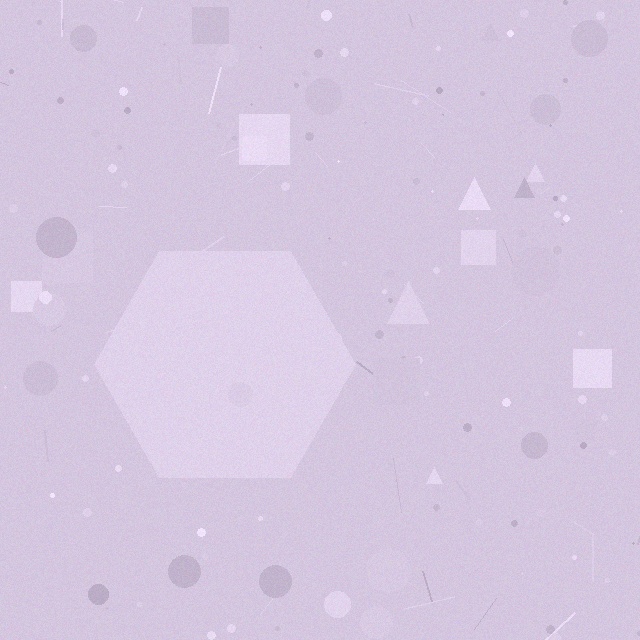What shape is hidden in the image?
A hexagon is hidden in the image.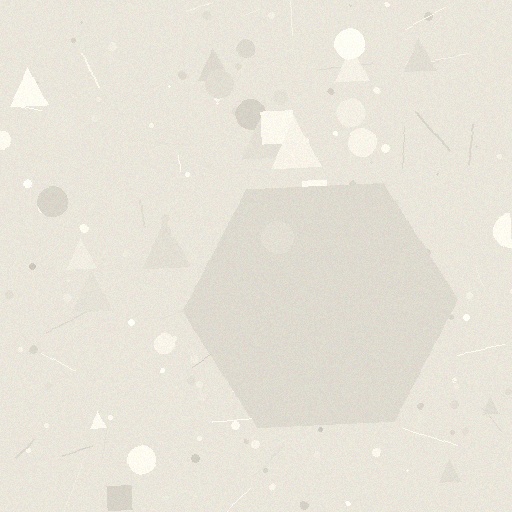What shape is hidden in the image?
A hexagon is hidden in the image.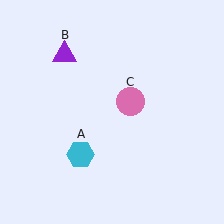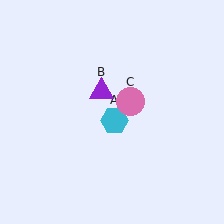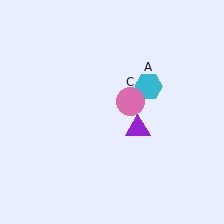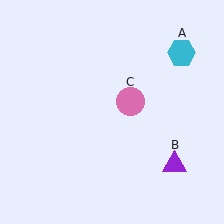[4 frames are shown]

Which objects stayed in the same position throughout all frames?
Pink circle (object C) remained stationary.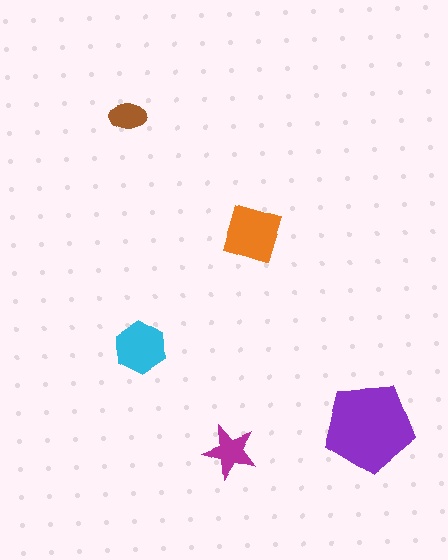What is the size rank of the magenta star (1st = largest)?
4th.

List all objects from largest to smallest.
The purple pentagon, the orange diamond, the cyan hexagon, the magenta star, the brown ellipse.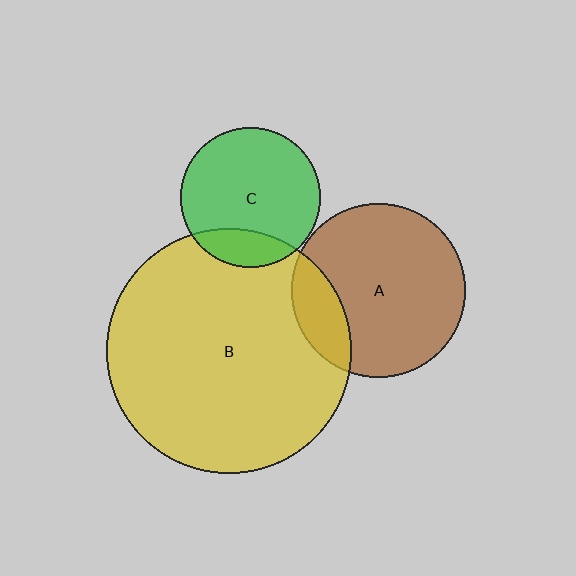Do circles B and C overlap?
Yes.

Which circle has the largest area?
Circle B (yellow).